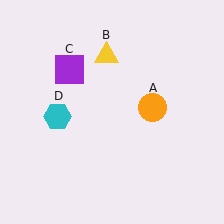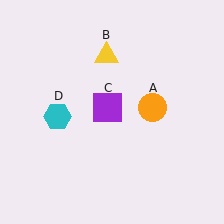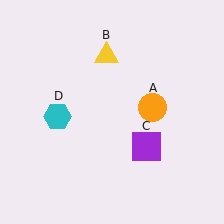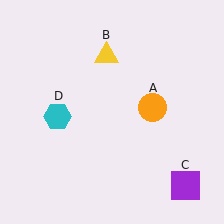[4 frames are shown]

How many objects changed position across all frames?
1 object changed position: purple square (object C).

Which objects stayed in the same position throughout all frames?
Orange circle (object A) and yellow triangle (object B) and cyan hexagon (object D) remained stationary.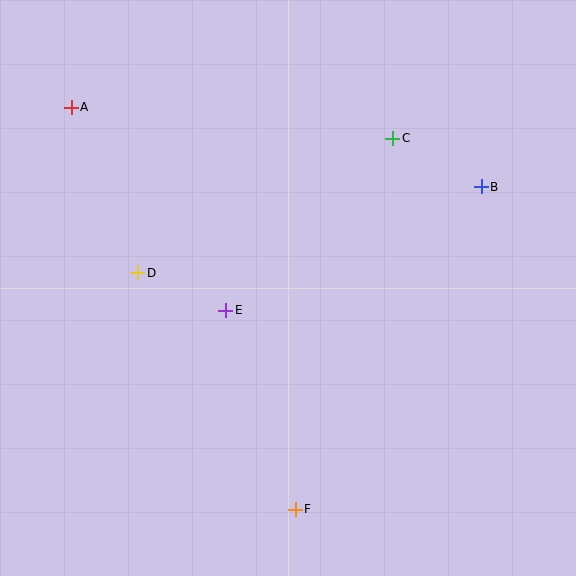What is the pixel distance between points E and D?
The distance between E and D is 96 pixels.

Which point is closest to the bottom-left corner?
Point F is closest to the bottom-left corner.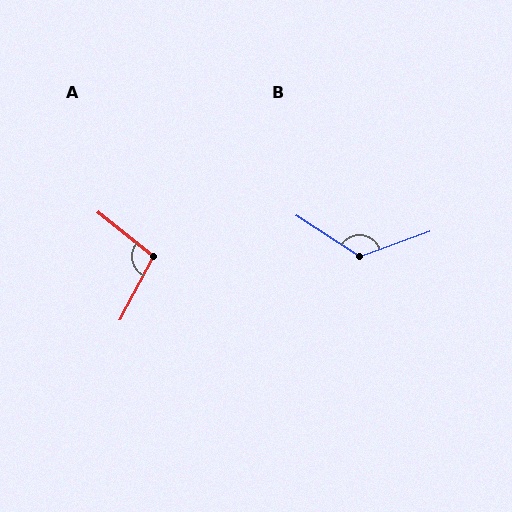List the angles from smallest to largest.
A (101°), B (127°).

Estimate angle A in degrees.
Approximately 101 degrees.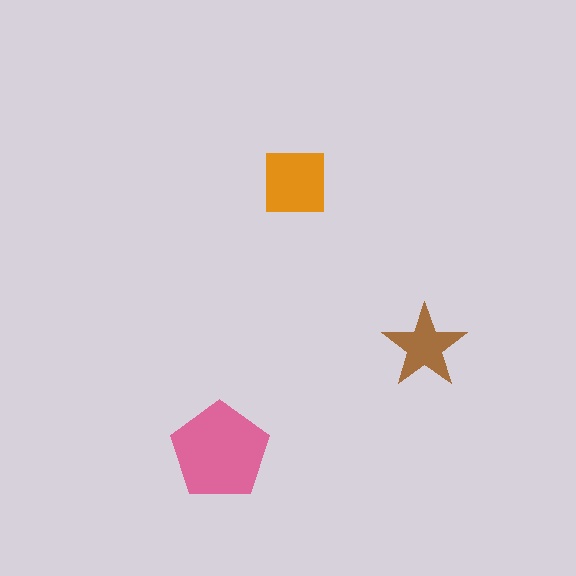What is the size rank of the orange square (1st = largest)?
2nd.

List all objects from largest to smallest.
The pink pentagon, the orange square, the brown star.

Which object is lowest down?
The pink pentagon is bottommost.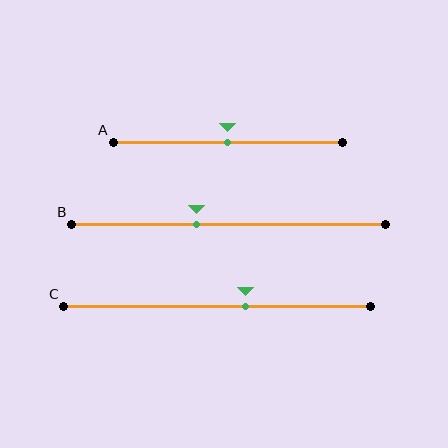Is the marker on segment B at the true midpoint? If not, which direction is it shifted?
No, the marker on segment B is shifted to the left by about 10% of the segment length.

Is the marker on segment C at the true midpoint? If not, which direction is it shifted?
No, the marker on segment C is shifted to the right by about 9% of the segment length.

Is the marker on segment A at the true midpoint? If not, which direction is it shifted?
Yes, the marker on segment A is at the true midpoint.